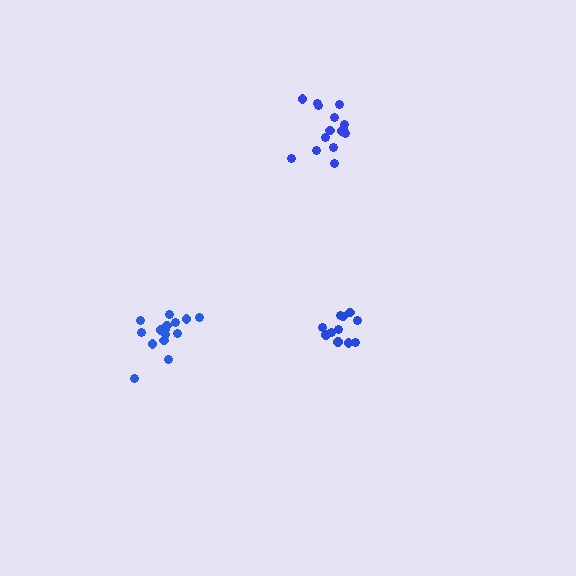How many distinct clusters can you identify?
There are 3 distinct clusters.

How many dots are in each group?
Group 1: 11 dots, Group 2: 15 dots, Group 3: 15 dots (41 total).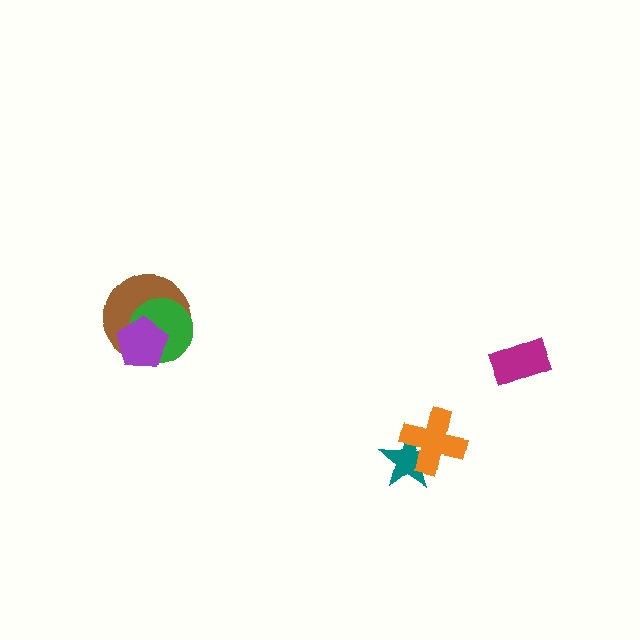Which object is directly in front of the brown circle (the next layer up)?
The green circle is directly in front of the brown circle.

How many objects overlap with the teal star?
1 object overlaps with the teal star.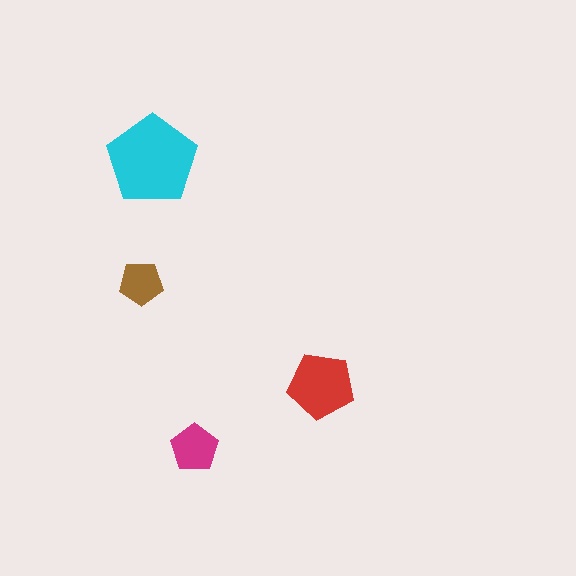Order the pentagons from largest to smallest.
the cyan one, the red one, the magenta one, the brown one.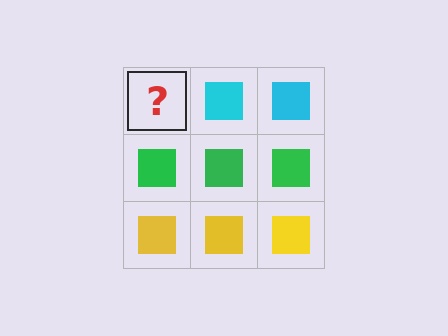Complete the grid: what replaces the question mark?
The question mark should be replaced with a cyan square.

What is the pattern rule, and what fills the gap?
The rule is that each row has a consistent color. The gap should be filled with a cyan square.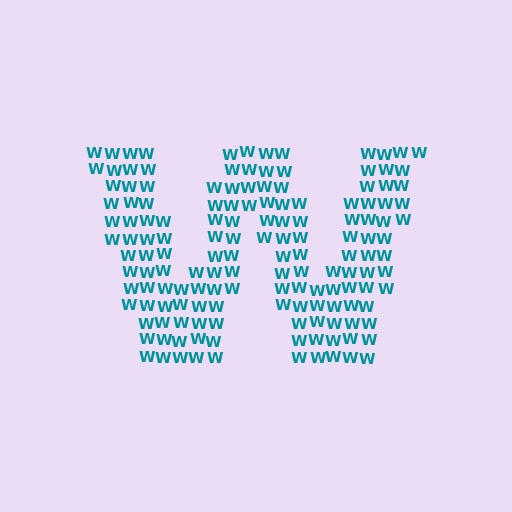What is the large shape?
The large shape is the letter W.